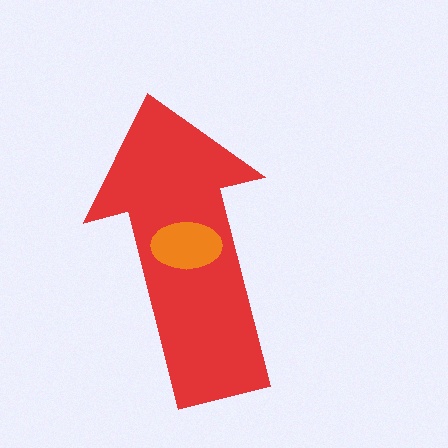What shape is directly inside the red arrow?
The orange ellipse.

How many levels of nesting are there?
2.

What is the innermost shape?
The orange ellipse.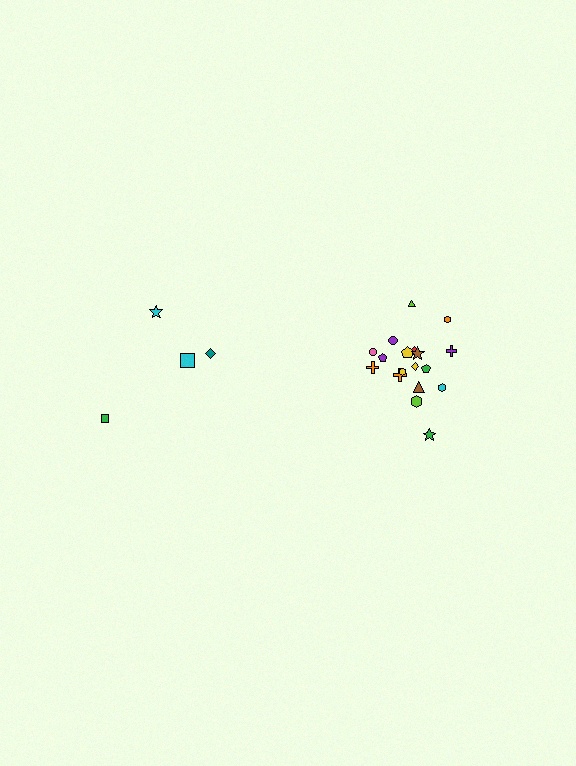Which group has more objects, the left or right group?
The right group.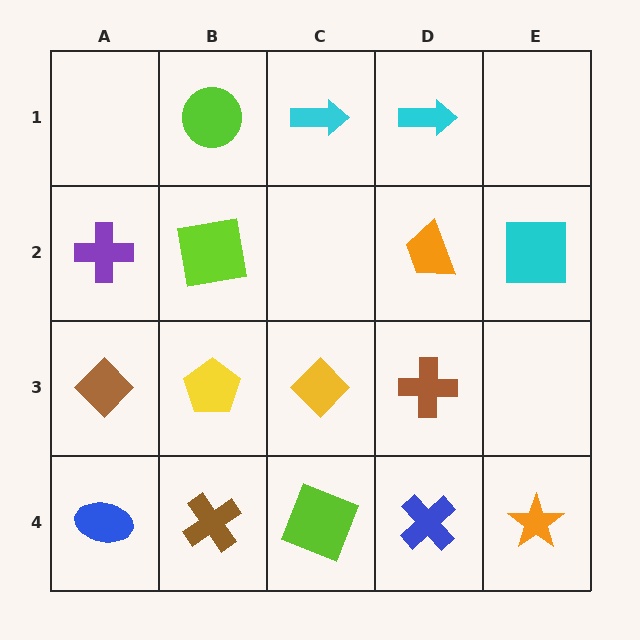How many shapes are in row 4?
5 shapes.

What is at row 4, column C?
A lime square.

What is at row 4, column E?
An orange star.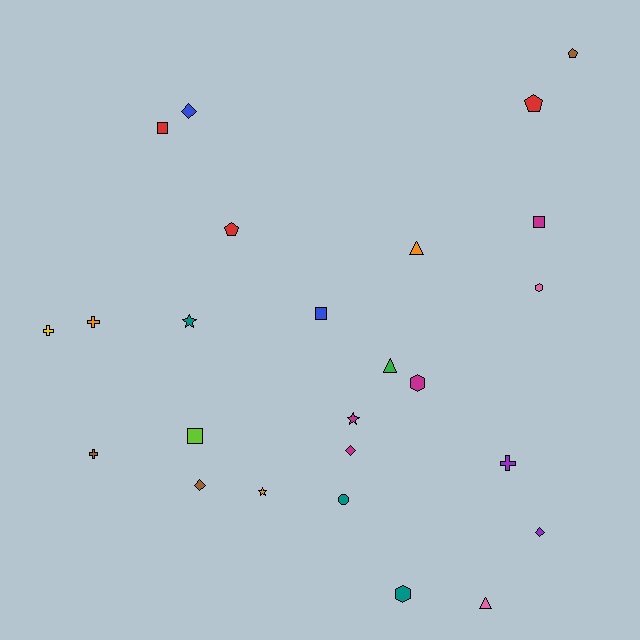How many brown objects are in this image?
There are 3 brown objects.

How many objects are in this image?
There are 25 objects.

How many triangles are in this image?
There are 3 triangles.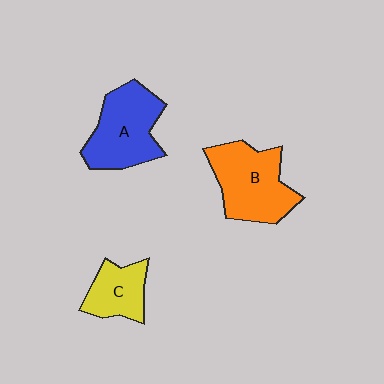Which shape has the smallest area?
Shape C (yellow).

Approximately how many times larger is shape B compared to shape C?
Approximately 1.7 times.